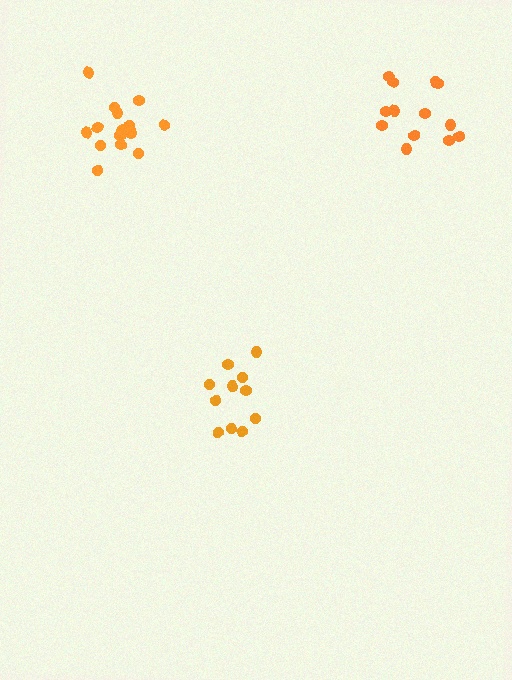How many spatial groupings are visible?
There are 3 spatial groupings.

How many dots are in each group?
Group 1: 11 dots, Group 2: 13 dots, Group 3: 15 dots (39 total).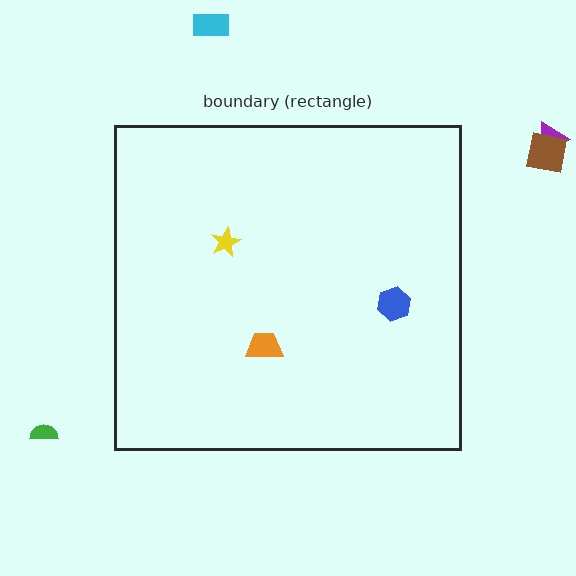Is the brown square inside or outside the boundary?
Outside.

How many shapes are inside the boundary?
3 inside, 4 outside.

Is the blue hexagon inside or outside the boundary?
Inside.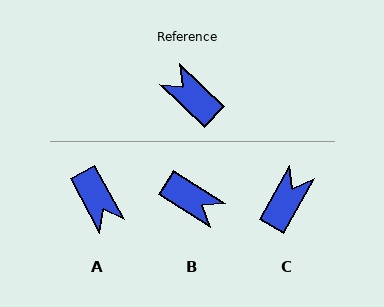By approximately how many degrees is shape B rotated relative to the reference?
Approximately 169 degrees clockwise.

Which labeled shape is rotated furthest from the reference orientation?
B, about 169 degrees away.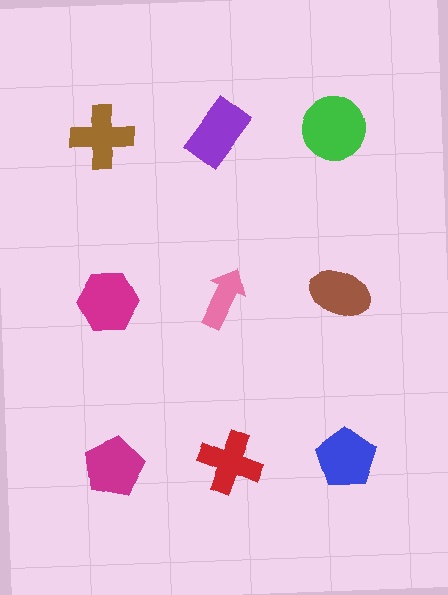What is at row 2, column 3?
A brown ellipse.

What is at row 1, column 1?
A brown cross.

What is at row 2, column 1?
A magenta hexagon.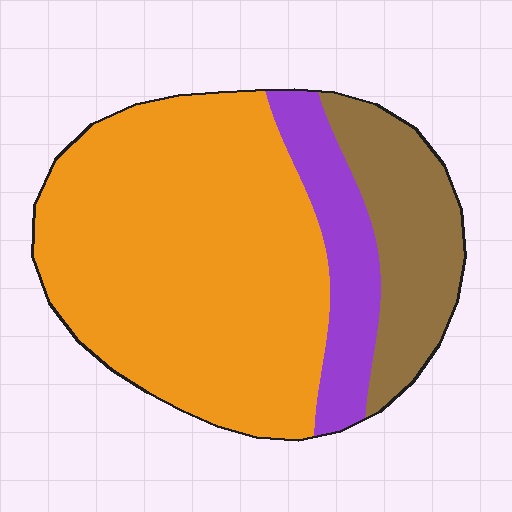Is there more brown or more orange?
Orange.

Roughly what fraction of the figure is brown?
Brown covers around 20% of the figure.